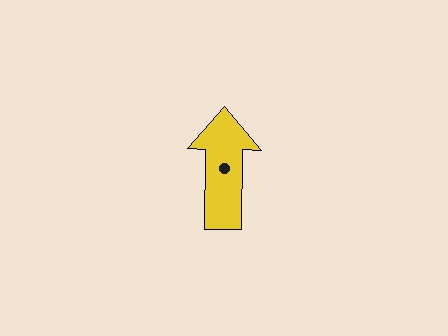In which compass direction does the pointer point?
North.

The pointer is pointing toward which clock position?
Roughly 12 o'clock.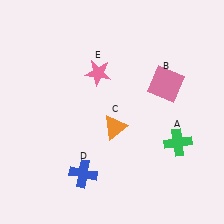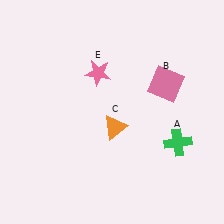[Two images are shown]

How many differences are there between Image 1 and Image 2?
There is 1 difference between the two images.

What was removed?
The blue cross (D) was removed in Image 2.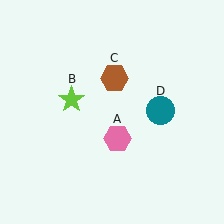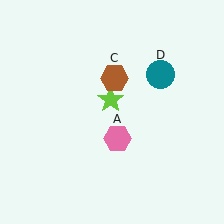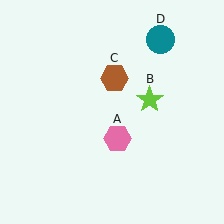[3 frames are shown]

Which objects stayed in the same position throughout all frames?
Pink hexagon (object A) and brown hexagon (object C) remained stationary.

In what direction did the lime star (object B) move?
The lime star (object B) moved right.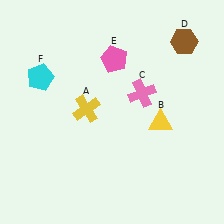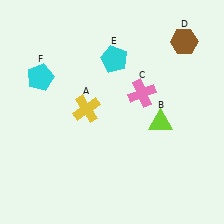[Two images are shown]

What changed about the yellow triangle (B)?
In Image 1, B is yellow. In Image 2, it changed to lime.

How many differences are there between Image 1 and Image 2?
There are 2 differences between the two images.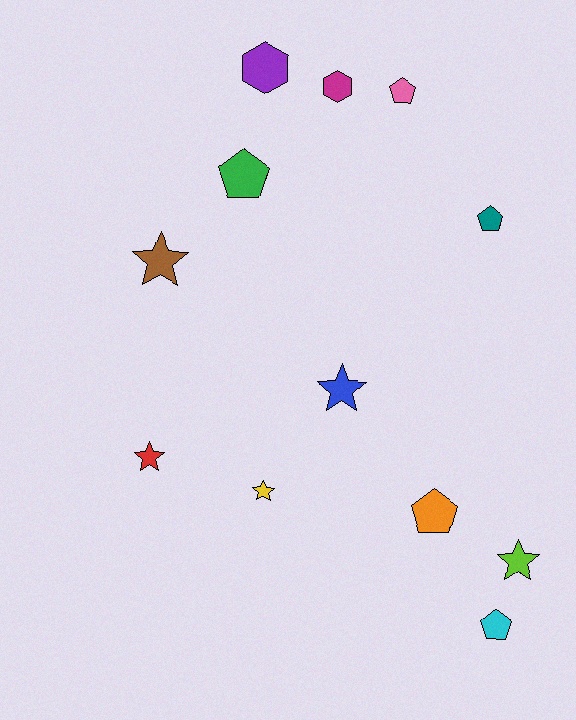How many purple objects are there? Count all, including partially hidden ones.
There is 1 purple object.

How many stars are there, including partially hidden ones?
There are 5 stars.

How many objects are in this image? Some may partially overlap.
There are 12 objects.